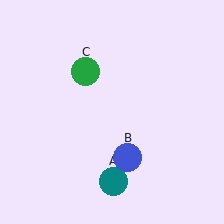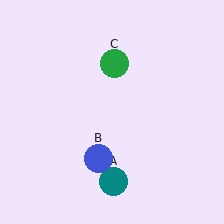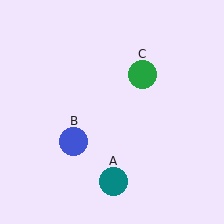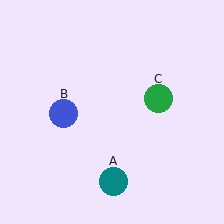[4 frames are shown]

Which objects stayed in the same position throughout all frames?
Teal circle (object A) remained stationary.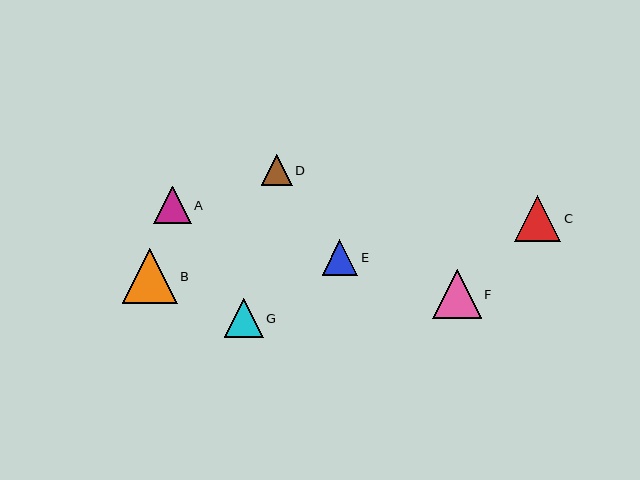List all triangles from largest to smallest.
From largest to smallest: B, F, C, G, A, E, D.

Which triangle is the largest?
Triangle B is the largest with a size of approximately 55 pixels.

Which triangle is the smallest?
Triangle D is the smallest with a size of approximately 31 pixels.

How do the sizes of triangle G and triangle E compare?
Triangle G and triangle E are approximately the same size.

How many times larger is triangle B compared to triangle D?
Triangle B is approximately 1.8 times the size of triangle D.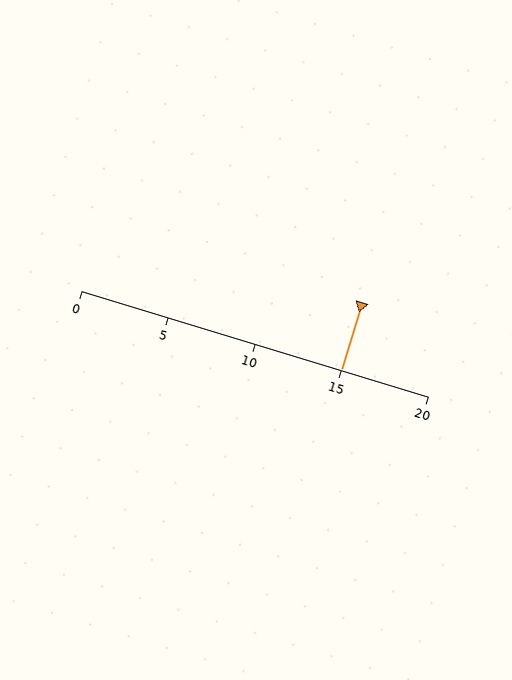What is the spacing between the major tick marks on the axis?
The major ticks are spaced 5 apart.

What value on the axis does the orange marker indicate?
The marker indicates approximately 15.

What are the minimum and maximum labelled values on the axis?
The axis runs from 0 to 20.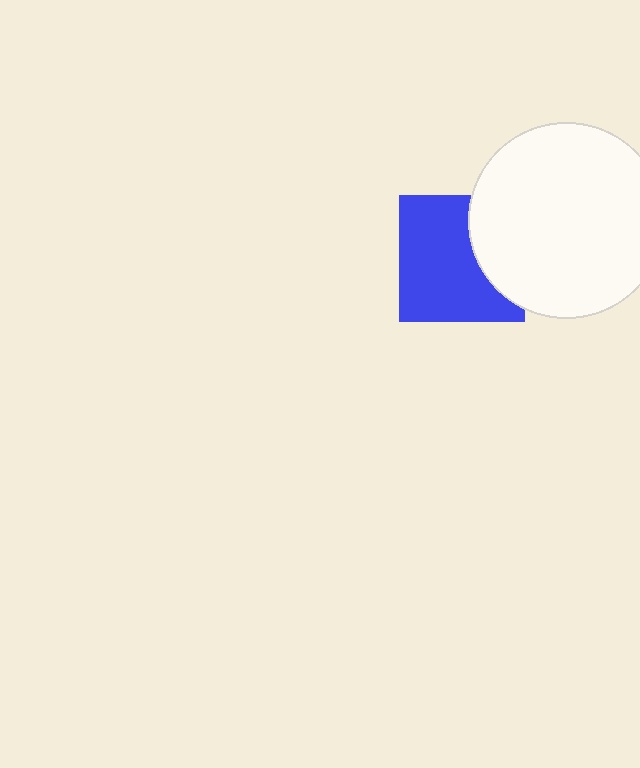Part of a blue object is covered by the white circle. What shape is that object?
It is a square.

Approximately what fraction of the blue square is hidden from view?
Roughly 32% of the blue square is hidden behind the white circle.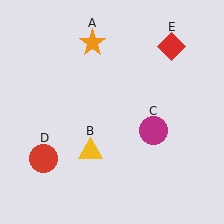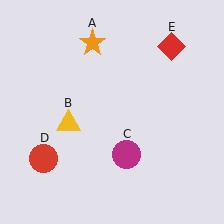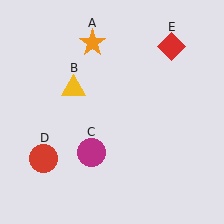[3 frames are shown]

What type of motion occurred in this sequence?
The yellow triangle (object B), magenta circle (object C) rotated clockwise around the center of the scene.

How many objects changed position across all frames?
2 objects changed position: yellow triangle (object B), magenta circle (object C).